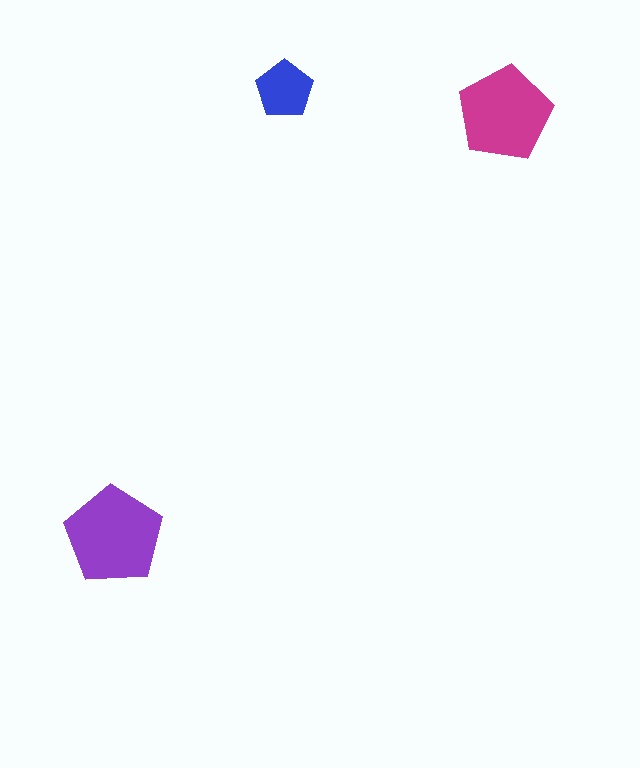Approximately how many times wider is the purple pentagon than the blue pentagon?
About 1.5 times wider.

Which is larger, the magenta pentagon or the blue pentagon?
The magenta one.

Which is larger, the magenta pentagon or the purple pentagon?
The purple one.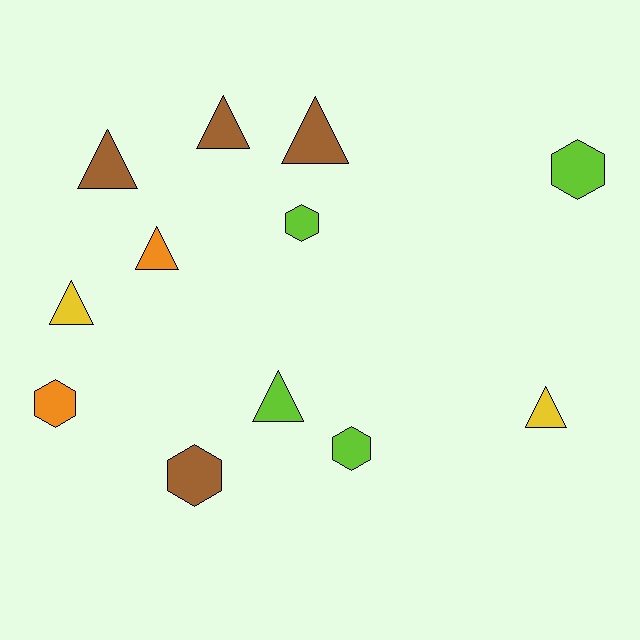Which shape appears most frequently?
Triangle, with 7 objects.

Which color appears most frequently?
Brown, with 4 objects.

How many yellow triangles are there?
There are 2 yellow triangles.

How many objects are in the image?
There are 12 objects.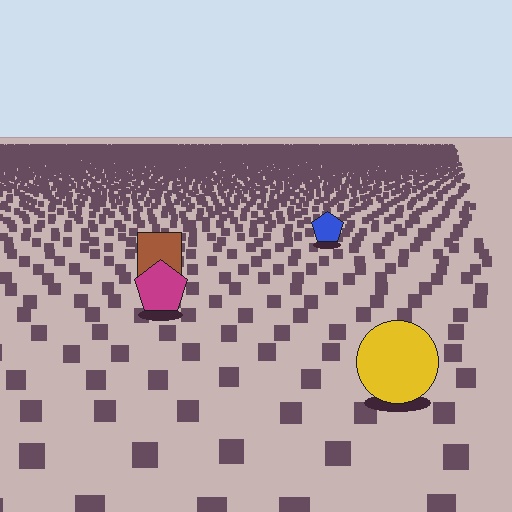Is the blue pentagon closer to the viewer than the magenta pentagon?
No. The magenta pentagon is closer — you can tell from the texture gradient: the ground texture is coarser near it.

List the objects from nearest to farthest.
From nearest to farthest: the yellow circle, the magenta pentagon, the brown square, the blue pentagon.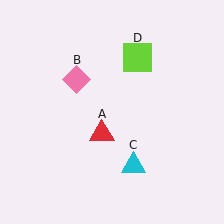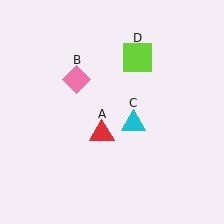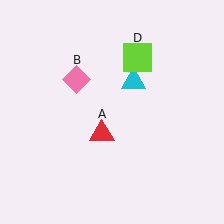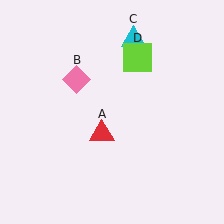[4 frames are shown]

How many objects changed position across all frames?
1 object changed position: cyan triangle (object C).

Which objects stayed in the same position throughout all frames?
Red triangle (object A) and pink diamond (object B) and lime square (object D) remained stationary.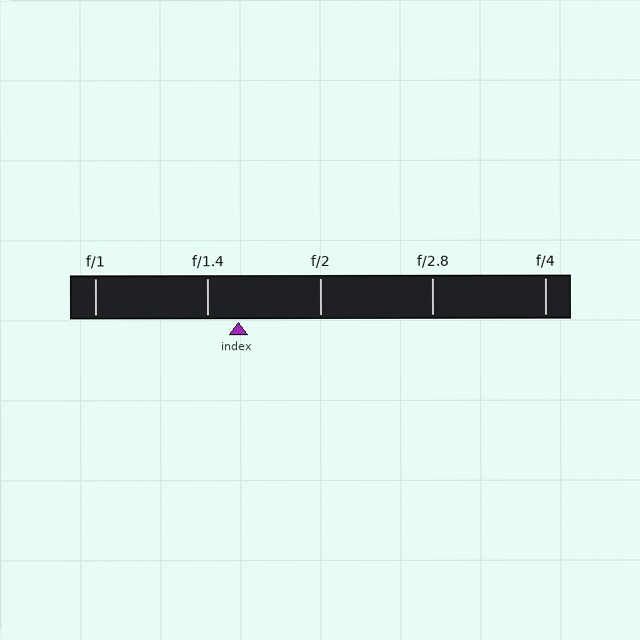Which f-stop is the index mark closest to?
The index mark is closest to f/1.4.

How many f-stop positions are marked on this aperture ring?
There are 5 f-stop positions marked.